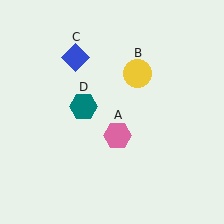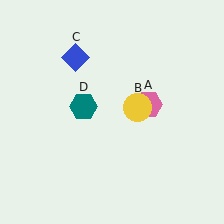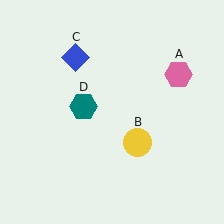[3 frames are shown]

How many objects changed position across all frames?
2 objects changed position: pink hexagon (object A), yellow circle (object B).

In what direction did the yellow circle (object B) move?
The yellow circle (object B) moved down.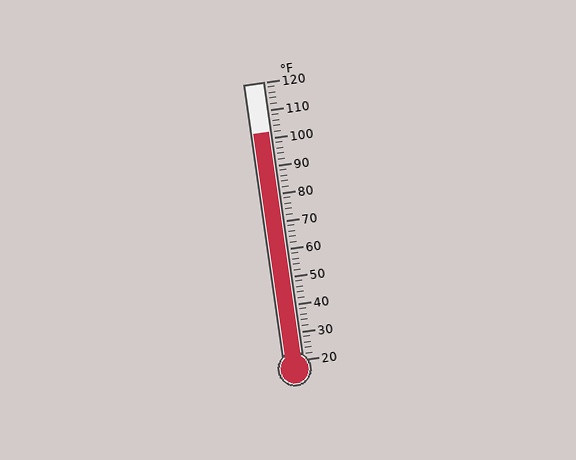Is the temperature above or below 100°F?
The temperature is above 100°F.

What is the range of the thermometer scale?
The thermometer scale ranges from 20°F to 120°F.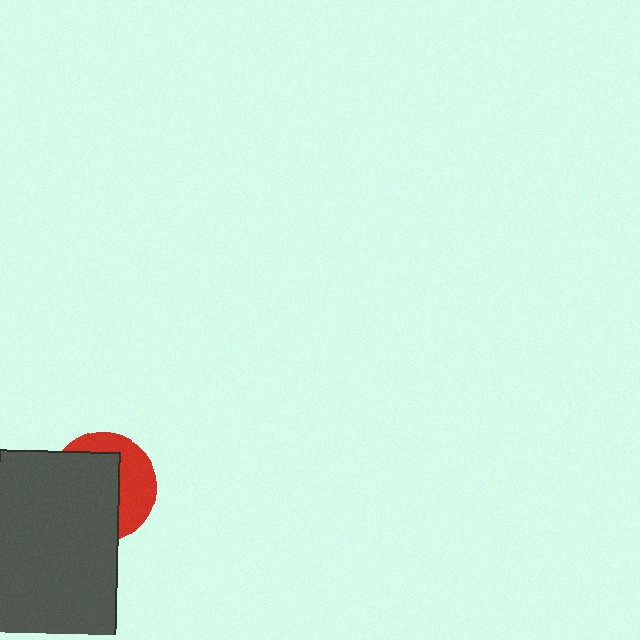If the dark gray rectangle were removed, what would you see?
You would see the complete red circle.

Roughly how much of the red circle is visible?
A small part of it is visible (roughly 40%).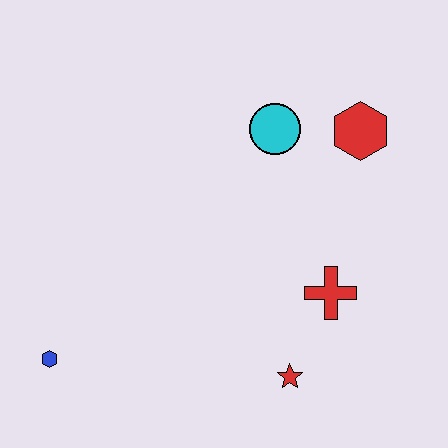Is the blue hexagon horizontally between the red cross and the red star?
No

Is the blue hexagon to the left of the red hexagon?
Yes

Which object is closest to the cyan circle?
The red hexagon is closest to the cyan circle.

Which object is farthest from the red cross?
The blue hexagon is farthest from the red cross.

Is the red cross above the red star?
Yes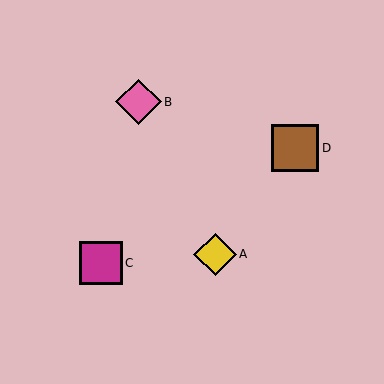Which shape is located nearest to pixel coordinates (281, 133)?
The brown square (labeled D) at (295, 148) is nearest to that location.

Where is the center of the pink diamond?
The center of the pink diamond is at (138, 102).